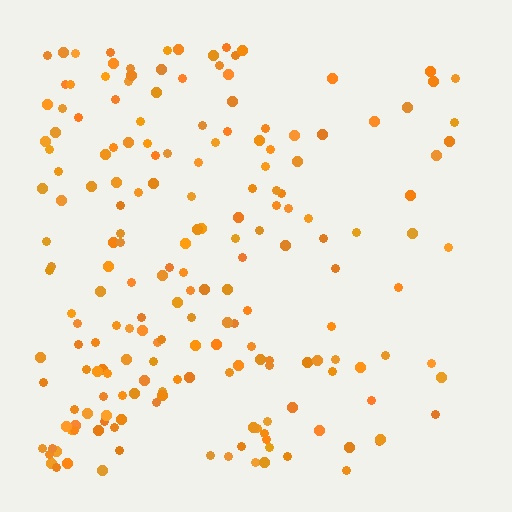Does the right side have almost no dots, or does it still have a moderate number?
Still a moderate number, just noticeably fewer than the left.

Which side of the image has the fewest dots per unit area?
The right.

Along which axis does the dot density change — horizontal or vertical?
Horizontal.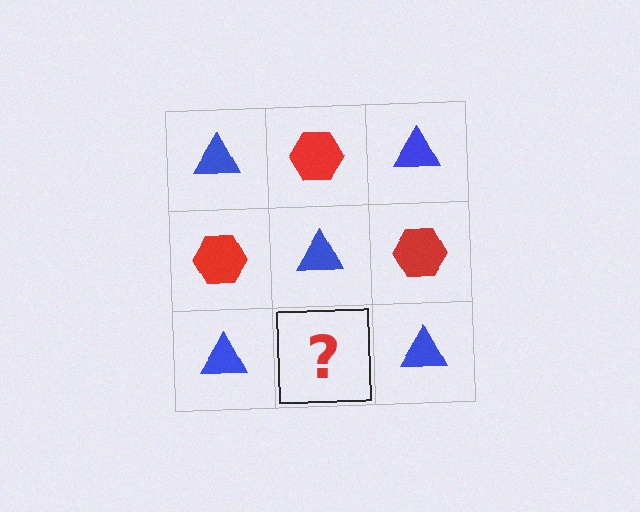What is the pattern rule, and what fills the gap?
The rule is that it alternates blue triangle and red hexagon in a checkerboard pattern. The gap should be filled with a red hexagon.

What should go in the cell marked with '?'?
The missing cell should contain a red hexagon.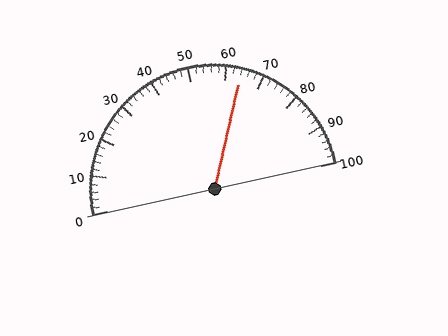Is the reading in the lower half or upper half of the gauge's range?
The reading is in the upper half of the range (0 to 100).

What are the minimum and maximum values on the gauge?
The gauge ranges from 0 to 100.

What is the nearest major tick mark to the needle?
The nearest major tick mark is 60.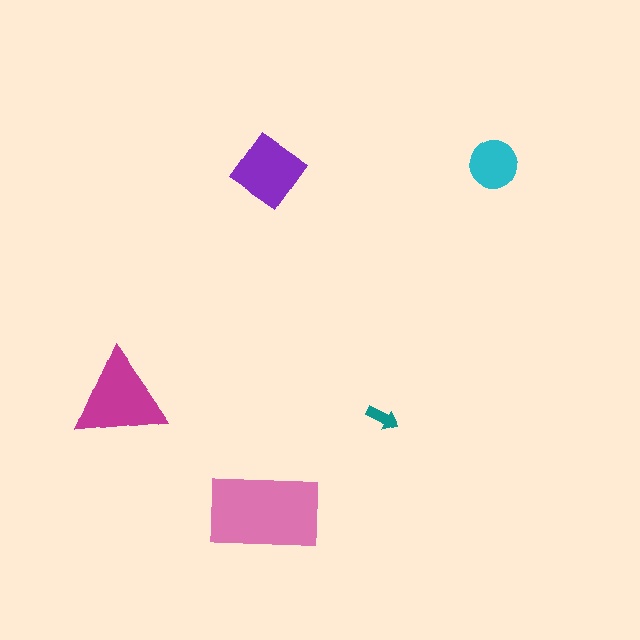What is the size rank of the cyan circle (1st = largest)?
4th.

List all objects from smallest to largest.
The teal arrow, the cyan circle, the purple diamond, the magenta triangle, the pink rectangle.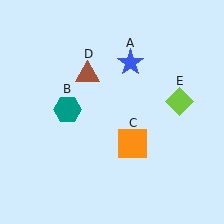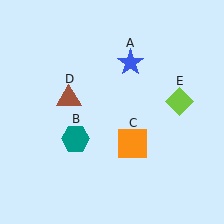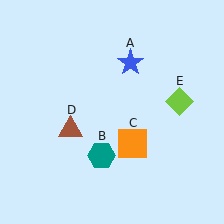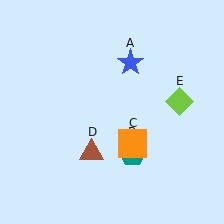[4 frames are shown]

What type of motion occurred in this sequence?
The teal hexagon (object B), brown triangle (object D) rotated counterclockwise around the center of the scene.